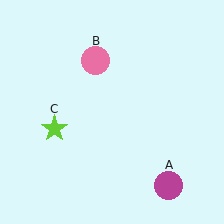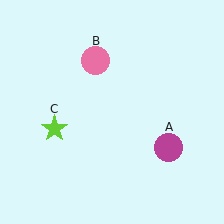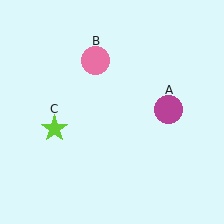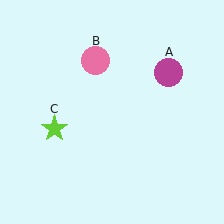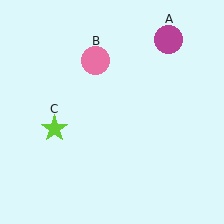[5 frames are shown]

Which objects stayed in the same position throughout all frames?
Pink circle (object B) and lime star (object C) remained stationary.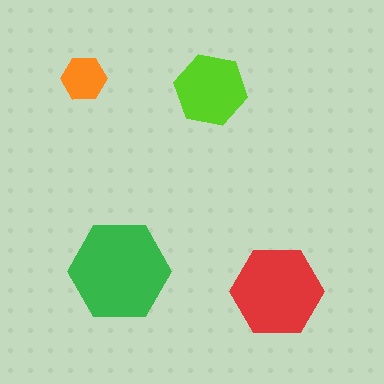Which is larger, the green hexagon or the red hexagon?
The green one.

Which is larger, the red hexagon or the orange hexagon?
The red one.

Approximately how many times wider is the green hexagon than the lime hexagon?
About 1.5 times wider.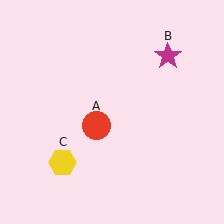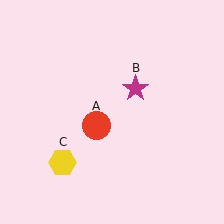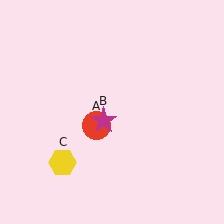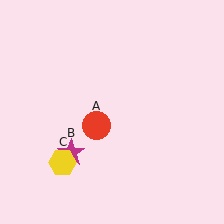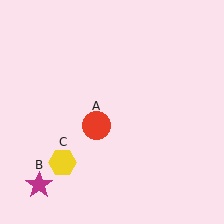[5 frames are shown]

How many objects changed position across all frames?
1 object changed position: magenta star (object B).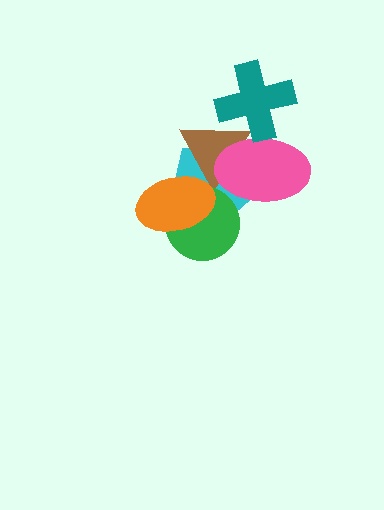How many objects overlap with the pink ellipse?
3 objects overlap with the pink ellipse.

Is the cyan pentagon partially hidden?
Yes, it is partially covered by another shape.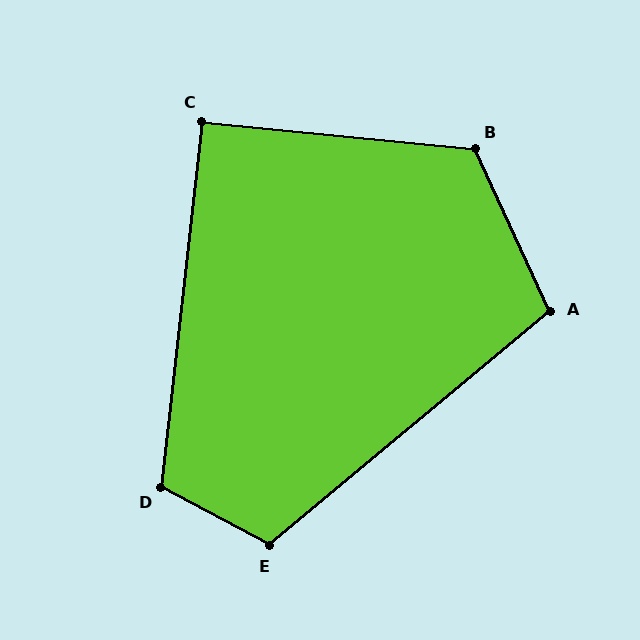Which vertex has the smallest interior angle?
C, at approximately 91 degrees.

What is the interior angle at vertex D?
Approximately 112 degrees (obtuse).